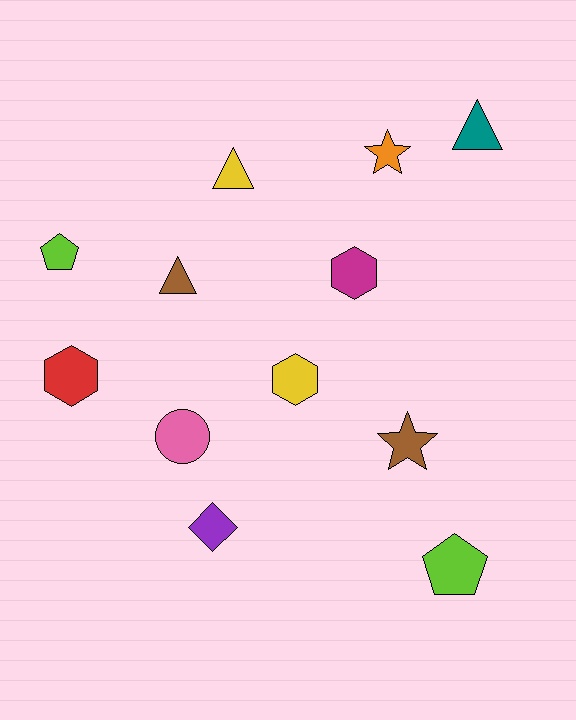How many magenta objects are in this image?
There is 1 magenta object.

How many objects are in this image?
There are 12 objects.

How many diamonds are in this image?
There is 1 diamond.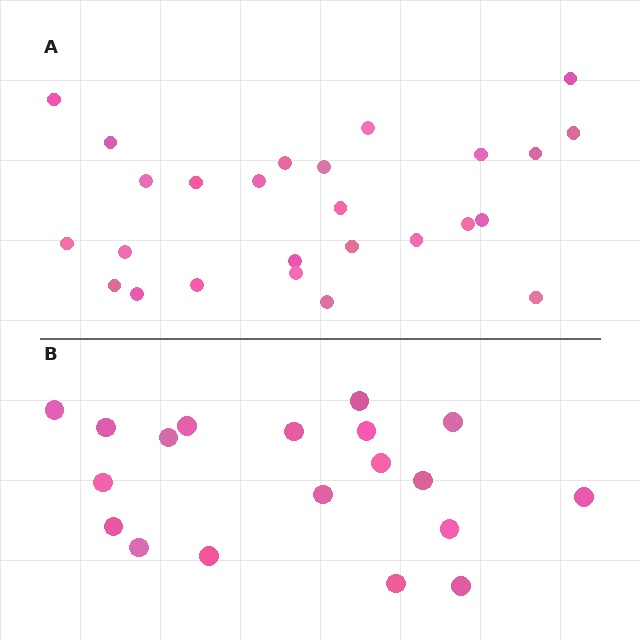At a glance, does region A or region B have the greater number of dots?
Region A (the top region) has more dots.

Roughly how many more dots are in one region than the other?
Region A has roughly 8 or so more dots than region B.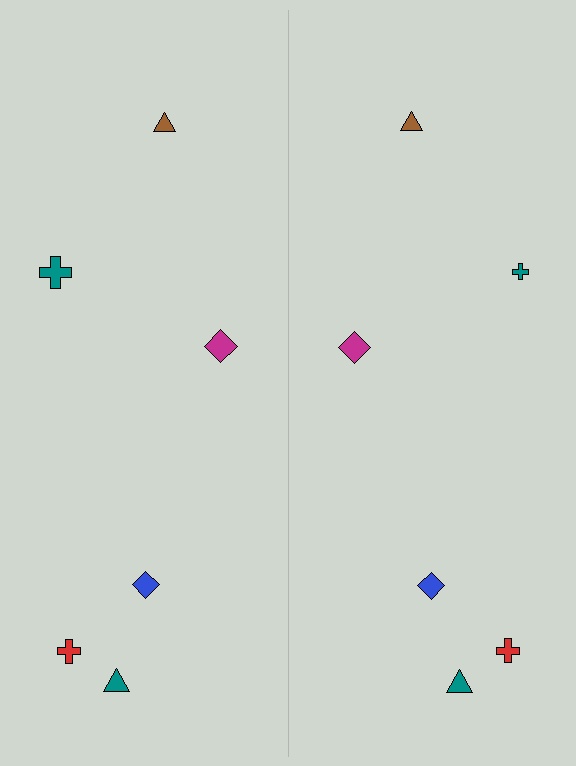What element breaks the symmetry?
The teal cross on the right side has a different size than its mirror counterpart.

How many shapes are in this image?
There are 12 shapes in this image.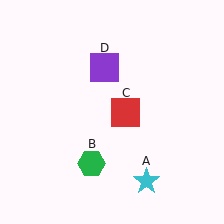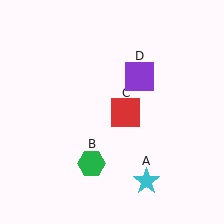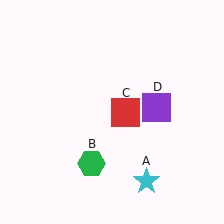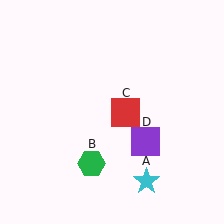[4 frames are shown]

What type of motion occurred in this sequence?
The purple square (object D) rotated clockwise around the center of the scene.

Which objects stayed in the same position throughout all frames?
Cyan star (object A) and green hexagon (object B) and red square (object C) remained stationary.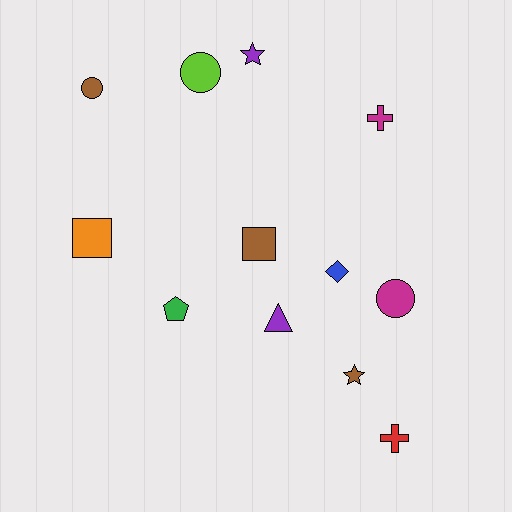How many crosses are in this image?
There are 2 crosses.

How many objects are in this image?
There are 12 objects.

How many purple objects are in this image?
There are 2 purple objects.